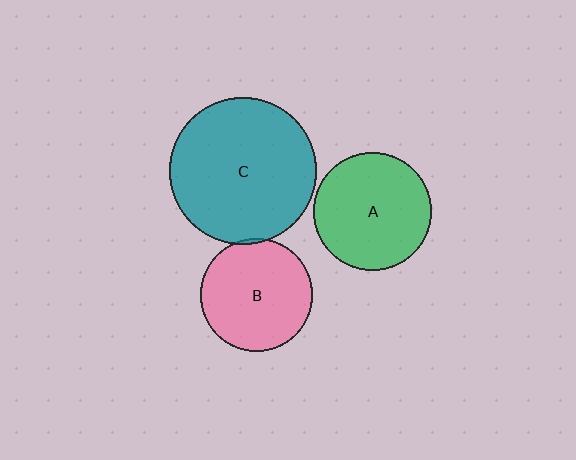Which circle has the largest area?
Circle C (teal).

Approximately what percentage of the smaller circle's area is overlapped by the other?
Approximately 5%.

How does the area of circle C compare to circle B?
Approximately 1.7 times.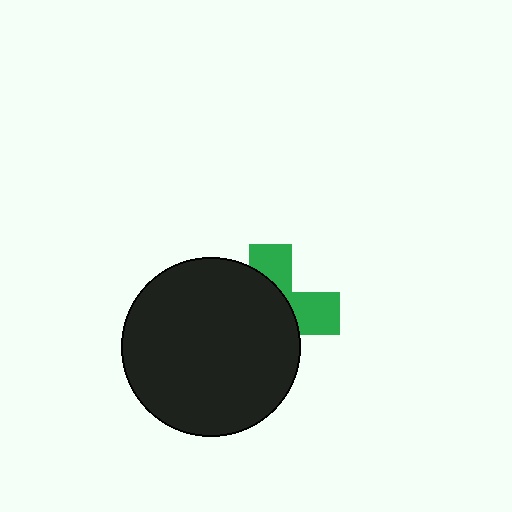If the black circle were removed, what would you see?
You would see the complete green cross.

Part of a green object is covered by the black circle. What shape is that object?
It is a cross.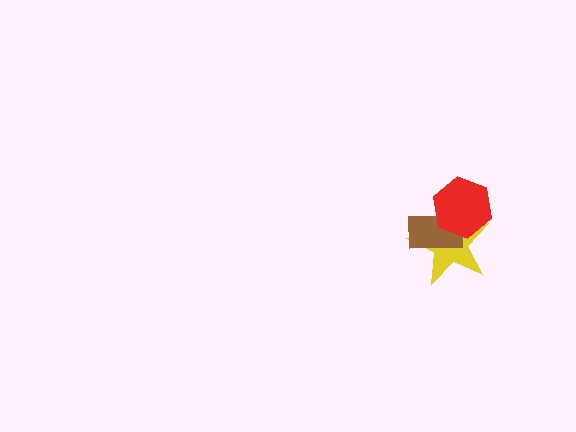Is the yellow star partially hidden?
Yes, it is partially covered by another shape.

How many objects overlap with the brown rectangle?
2 objects overlap with the brown rectangle.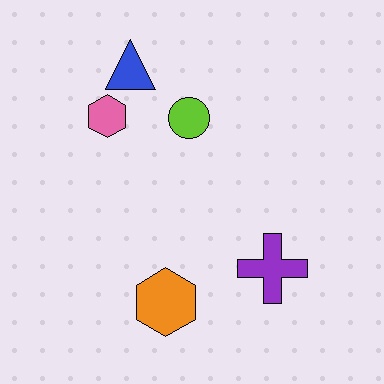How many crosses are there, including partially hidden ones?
There is 1 cross.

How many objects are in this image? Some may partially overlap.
There are 5 objects.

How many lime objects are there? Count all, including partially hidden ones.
There is 1 lime object.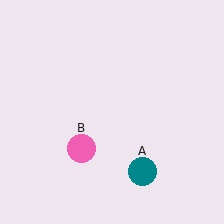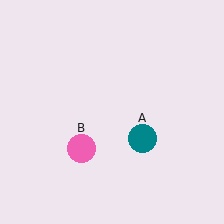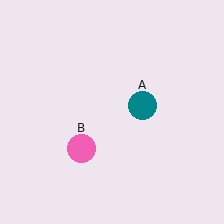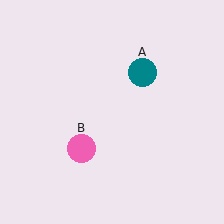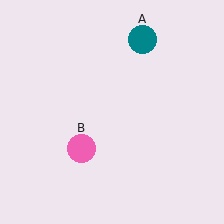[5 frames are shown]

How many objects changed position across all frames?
1 object changed position: teal circle (object A).